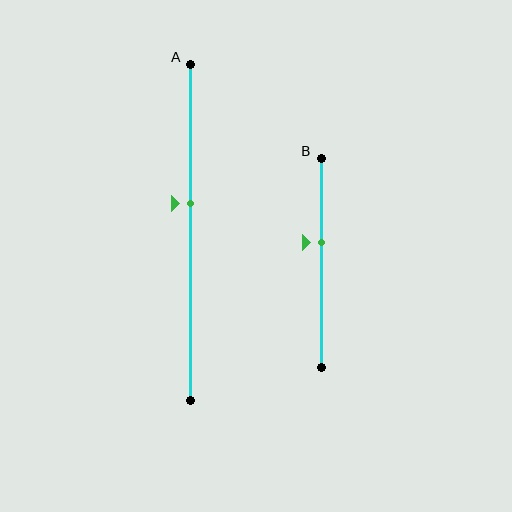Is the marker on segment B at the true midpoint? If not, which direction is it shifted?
No, the marker on segment B is shifted upward by about 10% of the segment length.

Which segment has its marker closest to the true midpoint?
Segment A has its marker closest to the true midpoint.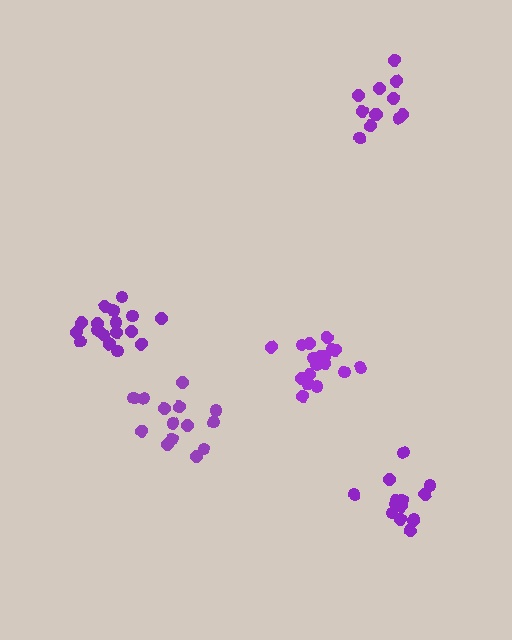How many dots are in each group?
Group 1: 18 dots, Group 2: 18 dots, Group 3: 14 dots, Group 4: 12 dots, Group 5: 14 dots (76 total).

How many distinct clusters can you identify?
There are 5 distinct clusters.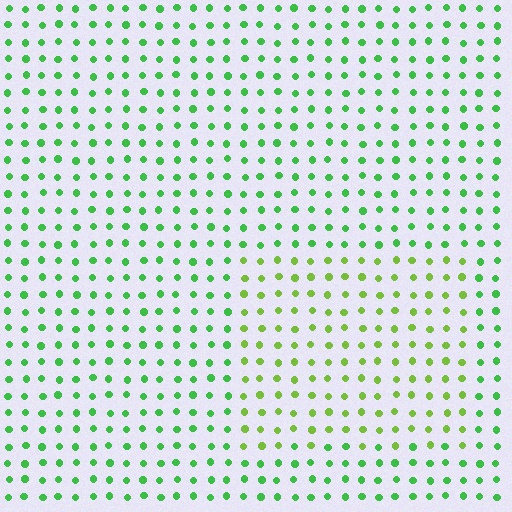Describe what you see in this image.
The image is filled with small green elements in a uniform arrangement. A rectangle-shaped region is visible where the elements are tinted to a slightly different hue, forming a subtle color boundary.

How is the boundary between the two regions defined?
The boundary is defined purely by a slight shift in hue (about 32 degrees). Spacing, size, and orientation are identical on both sides.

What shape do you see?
I see a rectangle.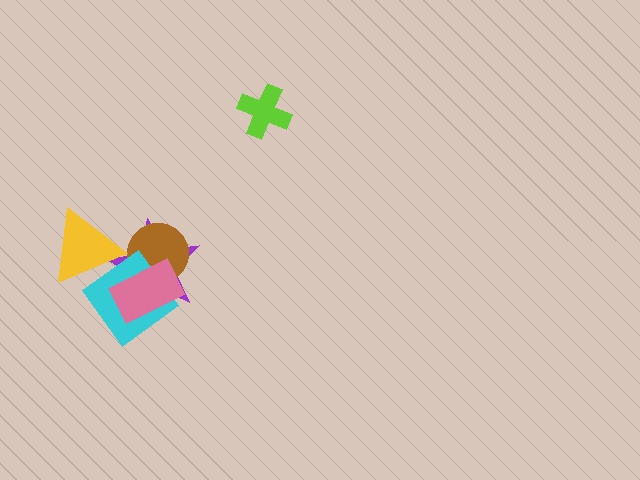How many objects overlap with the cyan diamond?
4 objects overlap with the cyan diamond.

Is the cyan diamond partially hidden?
Yes, it is partially covered by another shape.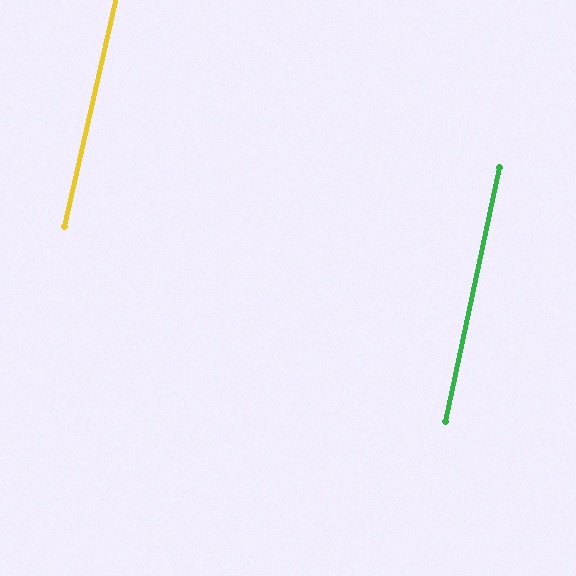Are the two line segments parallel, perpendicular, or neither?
Parallel — their directions differ by only 0.5°.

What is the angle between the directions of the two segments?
Approximately 1 degree.